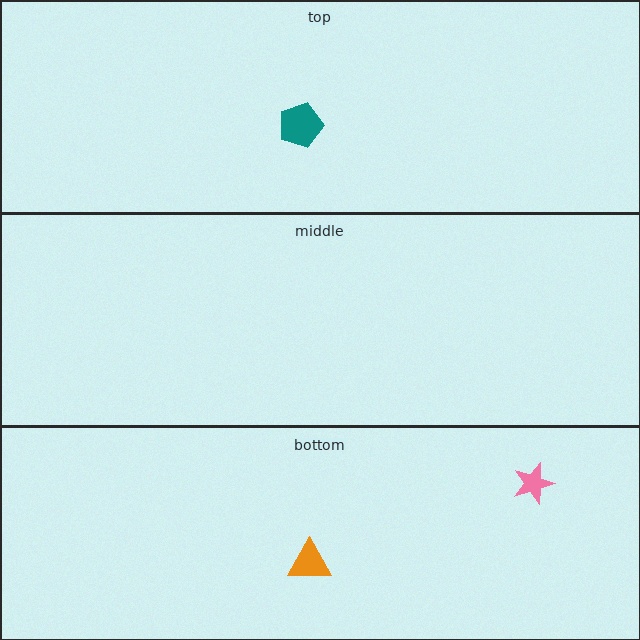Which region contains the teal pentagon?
The top region.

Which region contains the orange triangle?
The bottom region.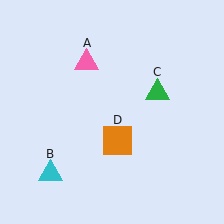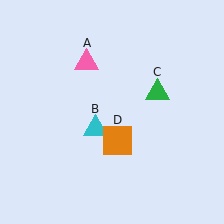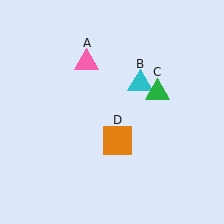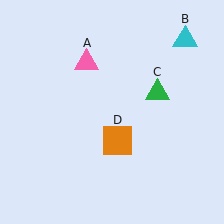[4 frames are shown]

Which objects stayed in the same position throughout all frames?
Pink triangle (object A) and green triangle (object C) and orange square (object D) remained stationary.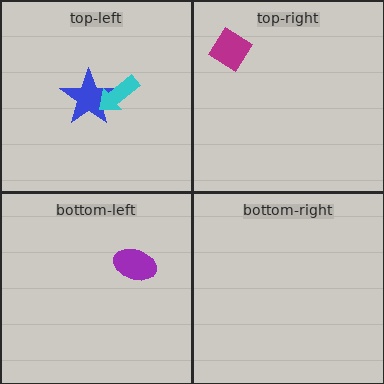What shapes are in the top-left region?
The blue star, the cyan arrow.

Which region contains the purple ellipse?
The bottom-left region.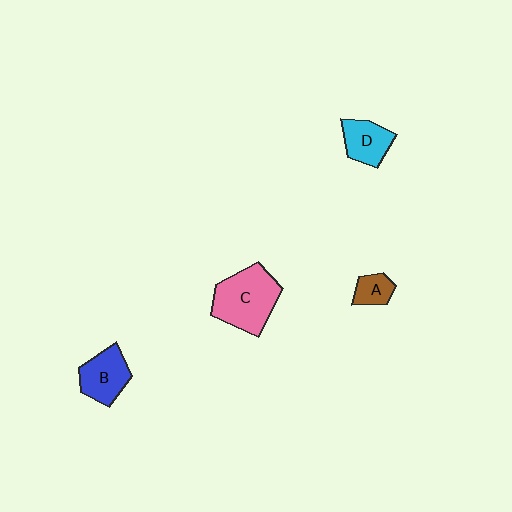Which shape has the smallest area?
Shape A (brown).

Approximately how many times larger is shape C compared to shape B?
Approximately 1.6 times.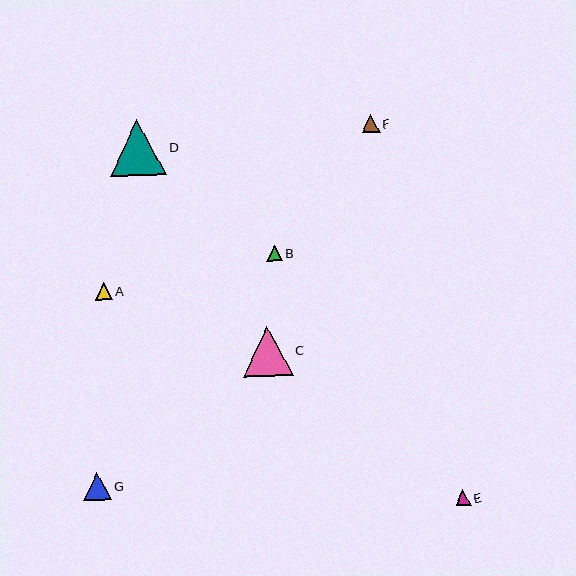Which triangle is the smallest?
Triangle E is the smallest with a size of approximately 15 pixels.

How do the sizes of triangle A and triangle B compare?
Triangle A and triangle B are approximately the same size.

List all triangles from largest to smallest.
From largest to smallest: D, C, G, F, A, B, E.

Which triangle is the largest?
Triangle D is the largest with a size of approximately 56 pixels.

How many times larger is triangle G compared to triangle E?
Triangle G is approximately 1.8 times the size of triangle E.